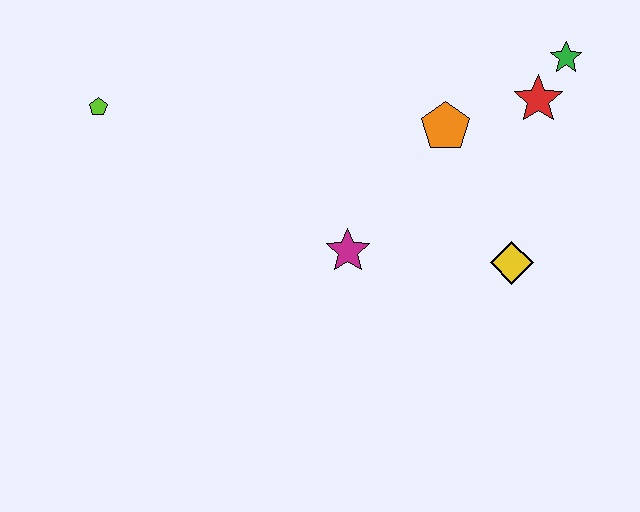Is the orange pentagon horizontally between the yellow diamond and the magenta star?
Yes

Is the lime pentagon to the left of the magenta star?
Yes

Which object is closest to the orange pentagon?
The red star is closest to the orange pentagon.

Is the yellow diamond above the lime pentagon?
No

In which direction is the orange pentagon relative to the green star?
The orange pentagon is to the left of the green star.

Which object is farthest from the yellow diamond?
The lime pentagon is farthest from the yellow diamond.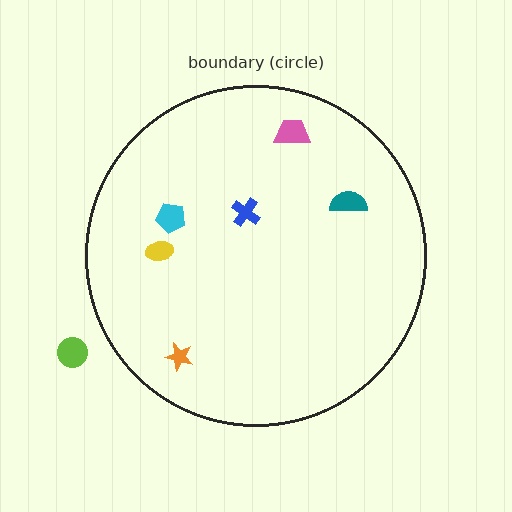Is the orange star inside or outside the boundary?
Inside.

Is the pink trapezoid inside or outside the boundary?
Inside.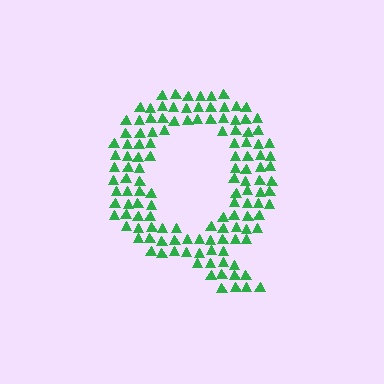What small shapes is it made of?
It is made of small triangles.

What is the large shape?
The large shape is the letter Q.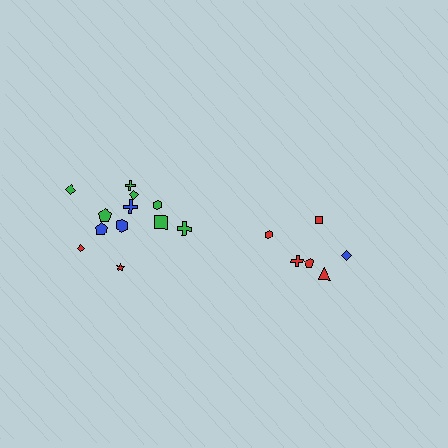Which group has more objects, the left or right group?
The left group.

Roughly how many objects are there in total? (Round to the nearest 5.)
Roughly 20 objects in total.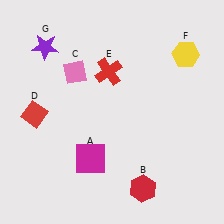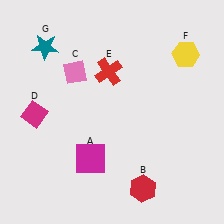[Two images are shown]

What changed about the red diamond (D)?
In Image 1, D is red. In Image 2, it changed to magenta.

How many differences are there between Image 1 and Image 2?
There are 2 differences between the two images.